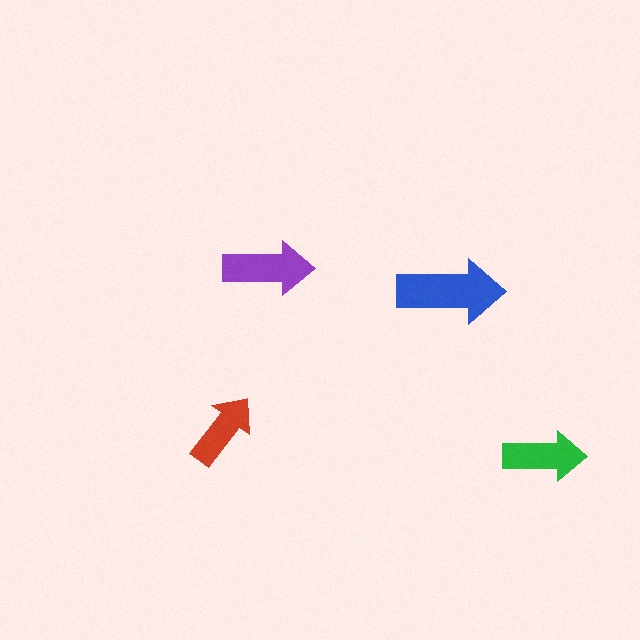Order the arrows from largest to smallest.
the blue one, the purple one, the green one, the red one.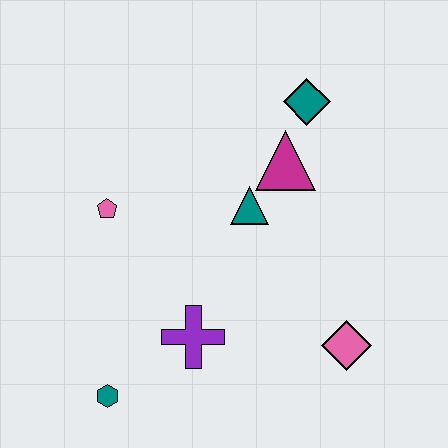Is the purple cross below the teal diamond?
Yes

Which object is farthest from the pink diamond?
The pink pentagon is farthest from the pink diamond.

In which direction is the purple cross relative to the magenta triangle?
The purple cross is below the magenta triangle.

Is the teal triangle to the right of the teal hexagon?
Yes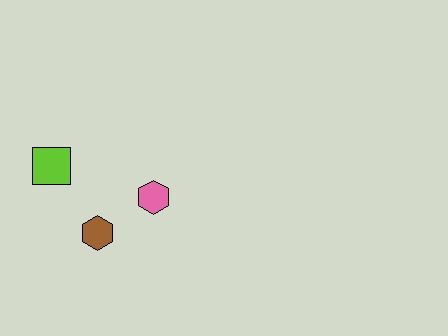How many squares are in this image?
There is 1 square.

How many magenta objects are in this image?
There are no magenta objects.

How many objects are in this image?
There are 3 objects.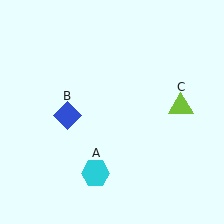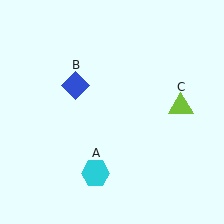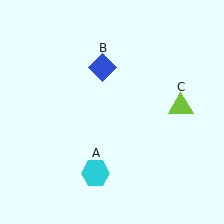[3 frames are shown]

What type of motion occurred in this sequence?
The blue diamond (object B) rotated clockwise around the center of the scene.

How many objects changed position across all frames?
1 object changed position: blue diamond (object B).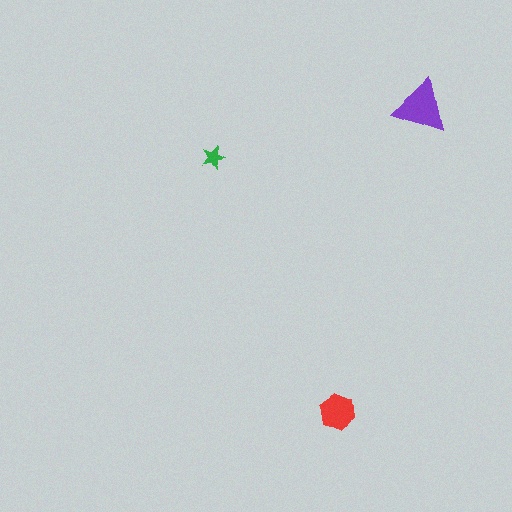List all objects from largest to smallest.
The purple triangle, the red hexagon, the green star.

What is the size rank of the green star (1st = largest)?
3rd.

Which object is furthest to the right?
The purple triangle is rightmost.